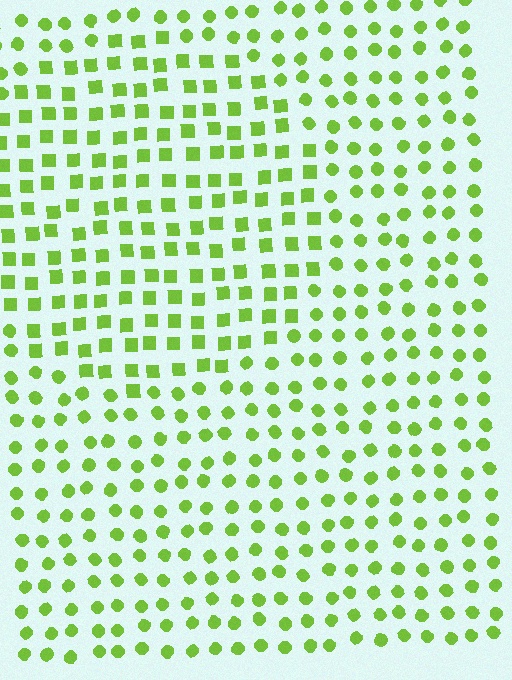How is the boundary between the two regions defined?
The boundary is defined by a change in element shape: squares inside vs. circles outside. All elements share the same color and spacing.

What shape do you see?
I see a circle.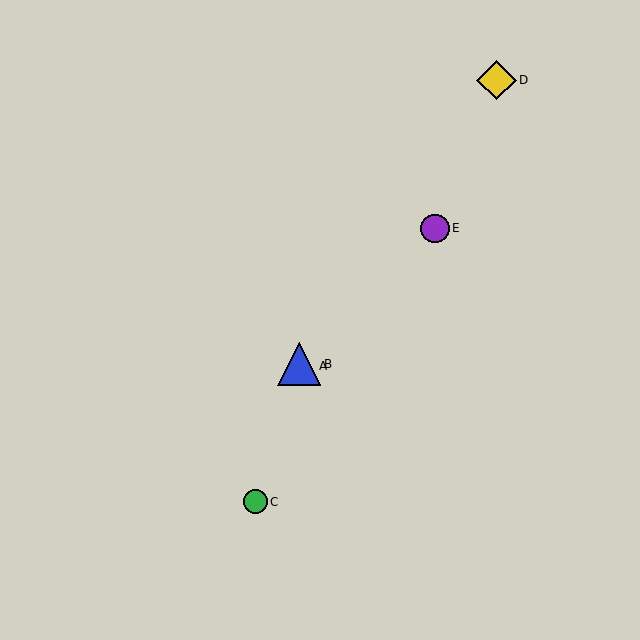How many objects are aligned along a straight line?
3 objects (A, B, E) are aligned along a straight line.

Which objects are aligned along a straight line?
Objects A, B, E are aligned along a straight line.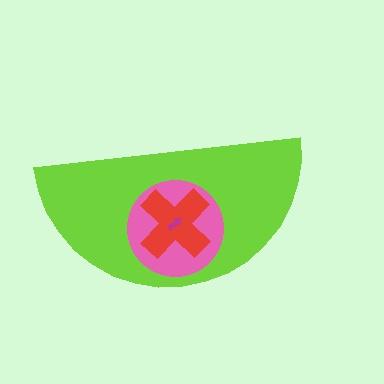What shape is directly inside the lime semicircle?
The pink circle.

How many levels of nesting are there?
4.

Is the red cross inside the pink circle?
Yes.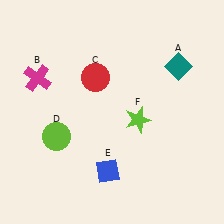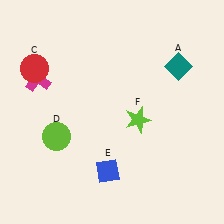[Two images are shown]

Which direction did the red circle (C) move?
The red circle (C) moved left.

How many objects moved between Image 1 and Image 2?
1 object moved between the two images.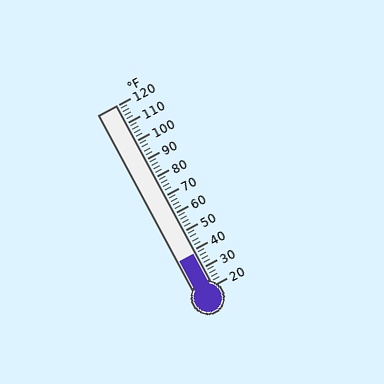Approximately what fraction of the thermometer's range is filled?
The thermometer is filled to approximately 20% of its range.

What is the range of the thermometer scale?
The thermometer scale ranges from 20°F to 120°F.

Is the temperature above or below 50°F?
The temperature is below 50°F.